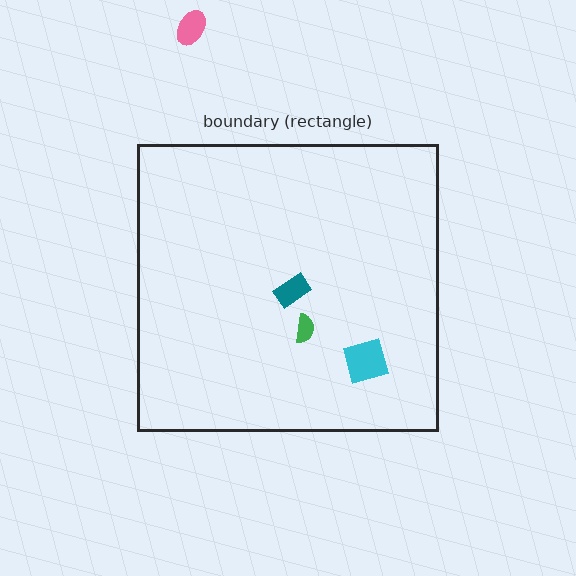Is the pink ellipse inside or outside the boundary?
Outside.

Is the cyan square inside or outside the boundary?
Inside.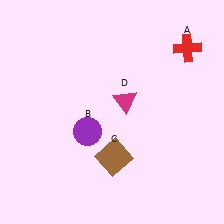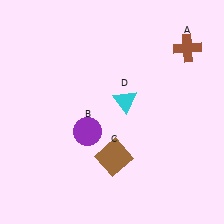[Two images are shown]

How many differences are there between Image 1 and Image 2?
There are 2 differences between the two images.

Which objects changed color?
A changed from red to brown. D changed from magenta to cyan.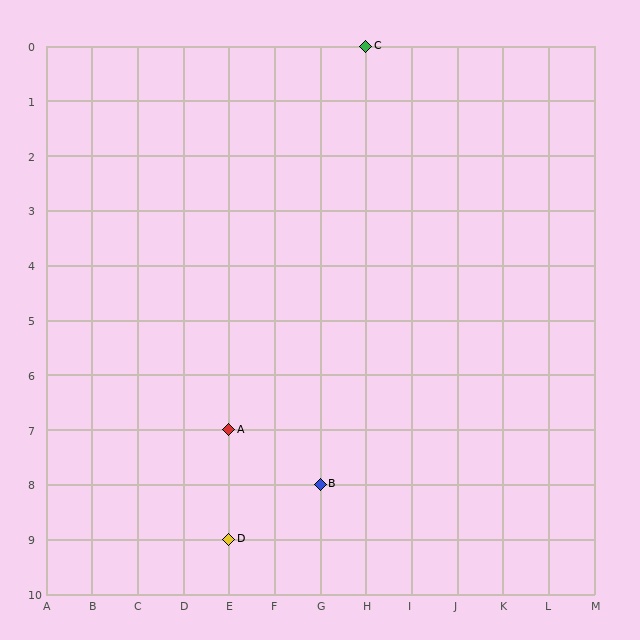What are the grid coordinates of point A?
Point A is at grid coordinates (E, 7).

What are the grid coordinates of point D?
Point D is at grid coordinates (E, 9).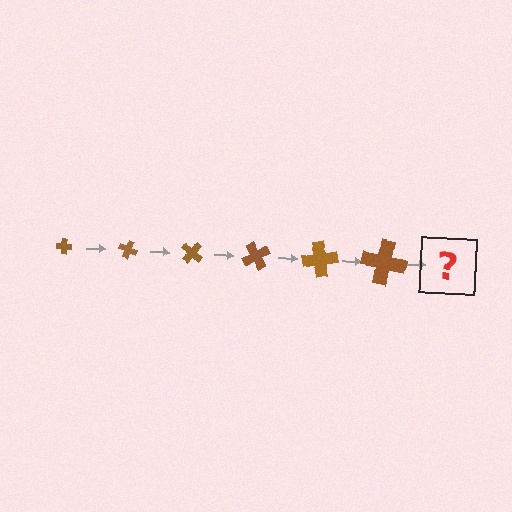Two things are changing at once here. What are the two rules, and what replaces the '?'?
The two rules are that the cross grows larger each step and it rotates 20 degrees each step. The '?' should be a cross, larger than the previous one and rotated 120 degrees from the start.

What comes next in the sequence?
The next element should be a cross, larger than the previous one and rotated 120 degrees from the start.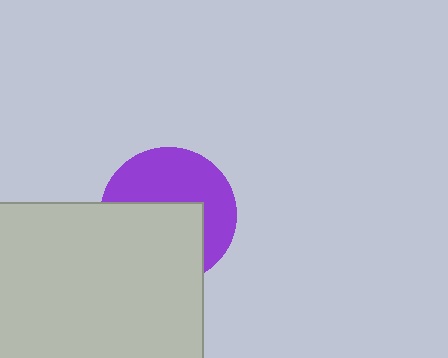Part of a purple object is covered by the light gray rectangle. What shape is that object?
It is a circle.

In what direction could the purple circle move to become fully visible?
The purple circle could move up. That would shift it out from behind the light gray rectangle entirely.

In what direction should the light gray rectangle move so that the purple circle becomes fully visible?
The light gray rectangle should move down. That is the shortest direction to clear the overlap and leave the purple circle fully visible.